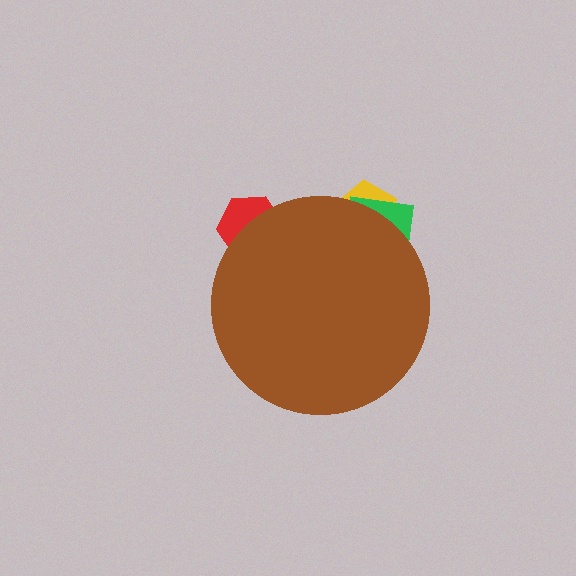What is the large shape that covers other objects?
A brown circle.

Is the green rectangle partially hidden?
Yes, the green rectangle is partially hidden behind the brown circle.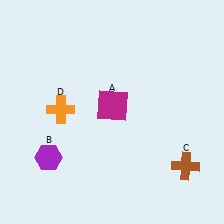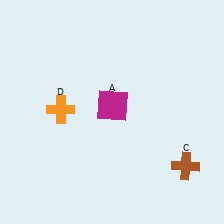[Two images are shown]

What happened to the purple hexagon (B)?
The purple hexagon (B) was removed in Image 2. It was in the bottom-left area of Image 1.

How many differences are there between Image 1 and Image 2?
There is 1 difference between the two images.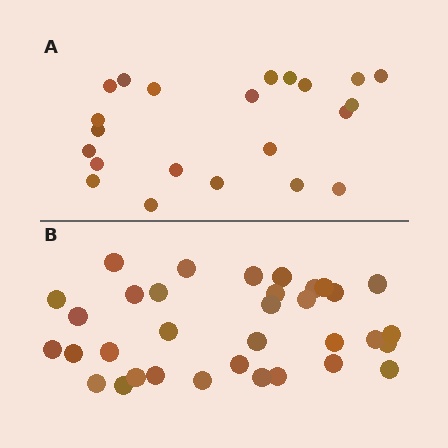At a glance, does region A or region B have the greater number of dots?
Region B (the bottom region) has more dots.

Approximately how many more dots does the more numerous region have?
Region B has roughly 12 or so more dots than region A.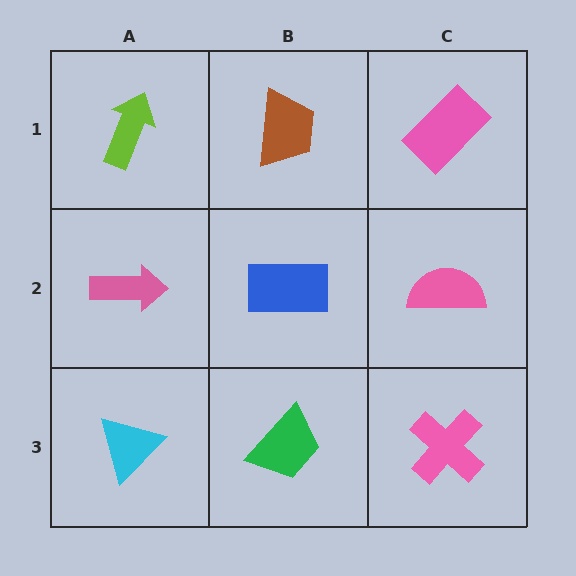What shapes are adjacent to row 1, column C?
A pink semicircle (row 2, column C), a brown trapezoid (row 1, column B).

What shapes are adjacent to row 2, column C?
A pink rectangle (row 1, column C), a pink cross (row 3, column C), a blue rectangle (row 2, column B).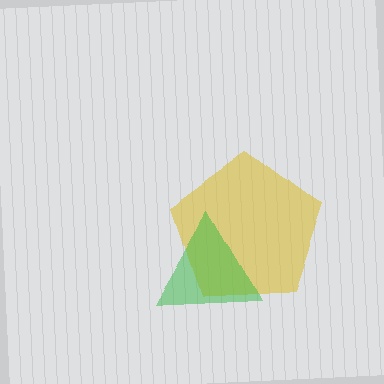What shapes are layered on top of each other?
The layered shapes are: a yellow pentagon, a green triangle.